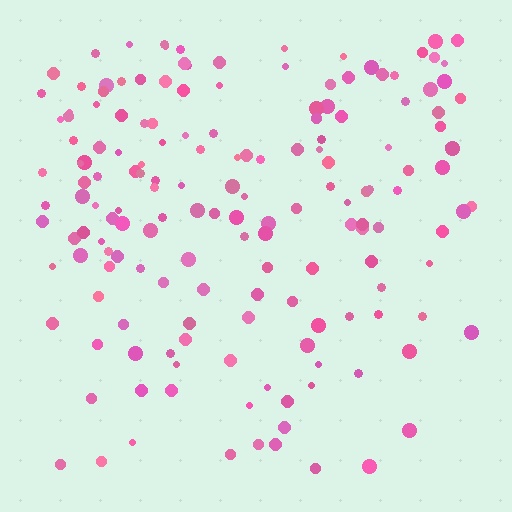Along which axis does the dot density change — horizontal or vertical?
Vertical.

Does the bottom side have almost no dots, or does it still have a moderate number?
Still a moderate number, just noticeably fewer than the top.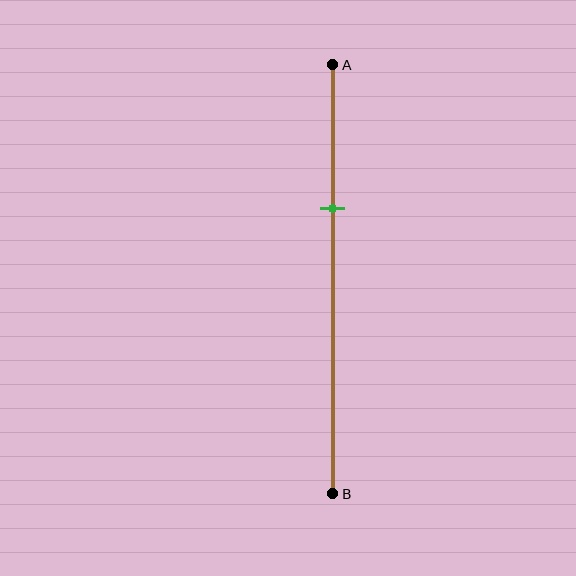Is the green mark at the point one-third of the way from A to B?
Yes, the mark is approximately at the one-third point.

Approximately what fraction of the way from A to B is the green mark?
The green mark is approximately 35% of the way from A to B.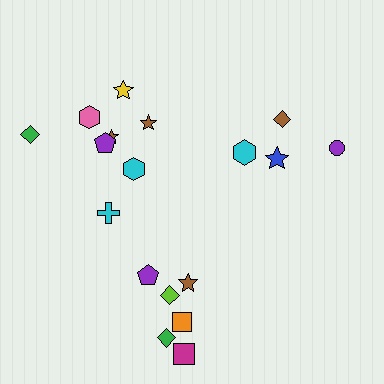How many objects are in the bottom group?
There are 6 objects.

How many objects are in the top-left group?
There are 8 objects.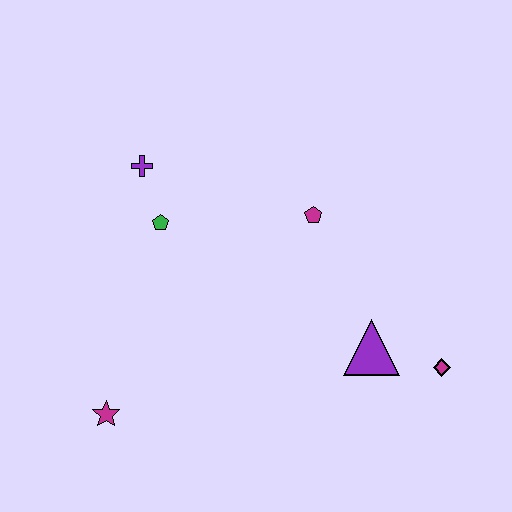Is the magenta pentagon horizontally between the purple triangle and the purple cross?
Yes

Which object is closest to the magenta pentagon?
The purple triangle is closest to the magenta pentagon.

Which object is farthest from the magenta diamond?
The purple cross is farthest from the magenta diamond.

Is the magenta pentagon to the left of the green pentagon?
No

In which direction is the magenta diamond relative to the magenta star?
The magenta diamond is to the right of the magenta star.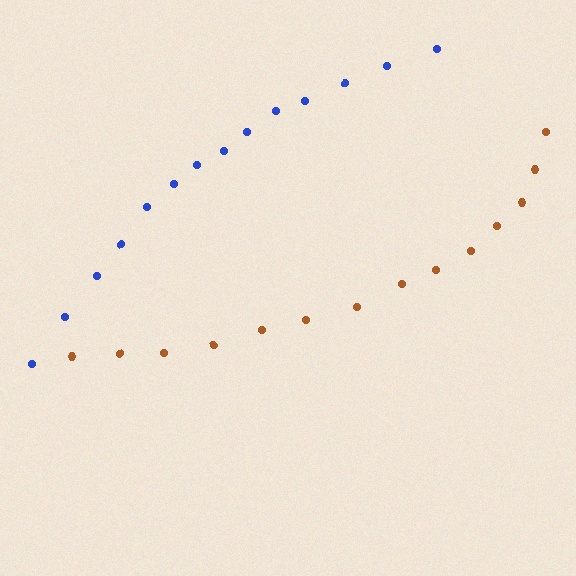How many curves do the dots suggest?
There are 2 distinct paths.